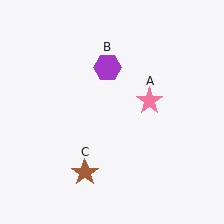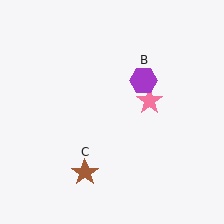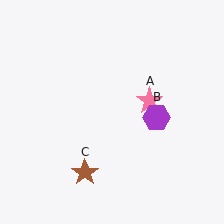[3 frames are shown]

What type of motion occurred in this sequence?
The purple hexagon (object B) rotated clockwise around the center of the scene.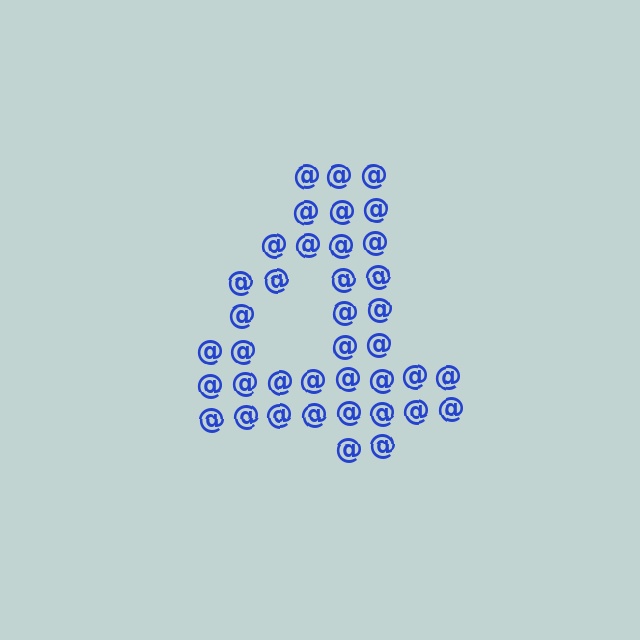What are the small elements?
The small elements are at signs.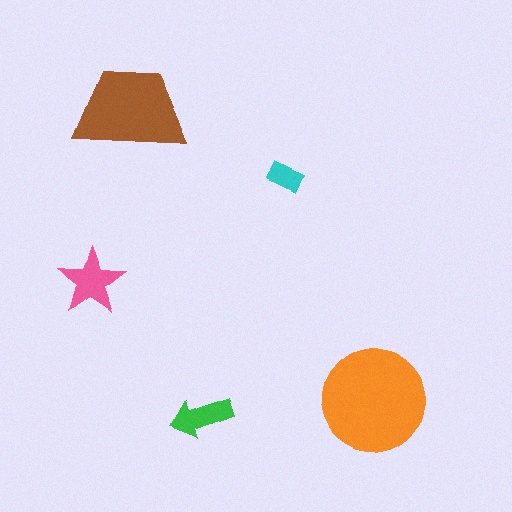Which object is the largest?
The orange circle.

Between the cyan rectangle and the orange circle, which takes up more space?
The orange circle.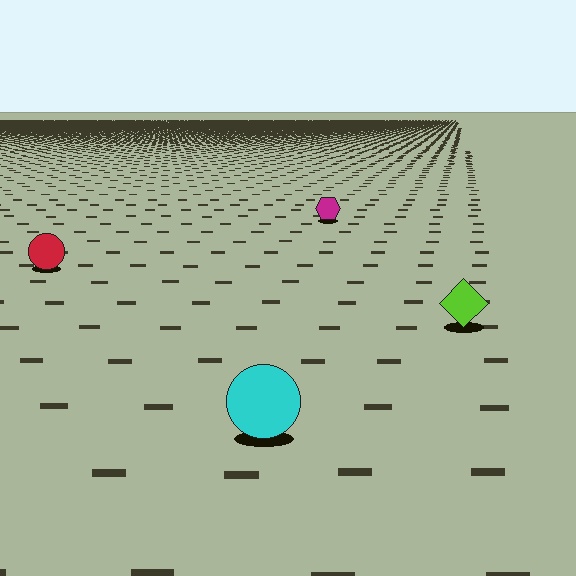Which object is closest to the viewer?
The cyan circle is closest. The texture marks near it are larger and more spread out.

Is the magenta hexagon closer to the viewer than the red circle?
No. The red circle is closer — you can tell from the texture gradient: the ground texture is coarser near it.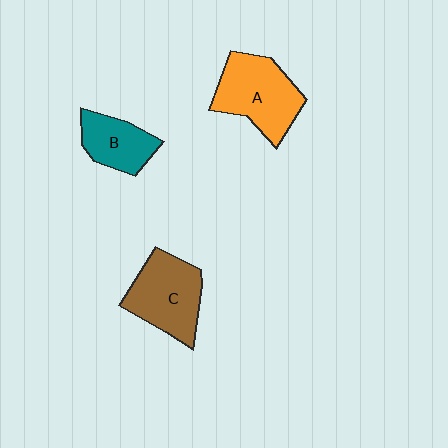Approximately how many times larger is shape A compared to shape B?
Approximately 1.6 times.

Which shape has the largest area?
Shape A (orange).